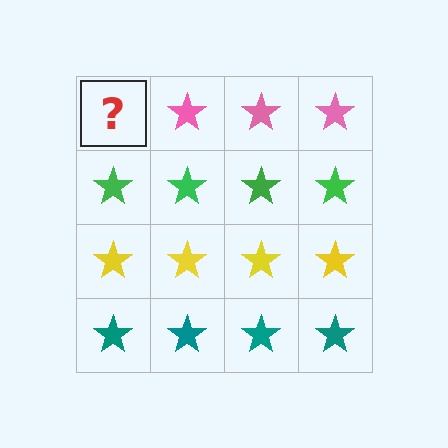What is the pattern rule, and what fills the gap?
The rule is that each row has a consistent color. The gap should be filled with a pink star.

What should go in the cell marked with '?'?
The missing cell should contain a pink star.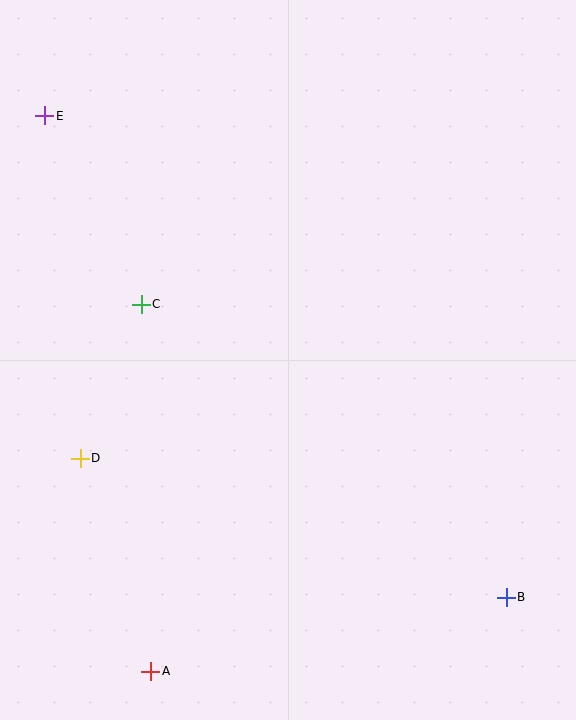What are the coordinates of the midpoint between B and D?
The midpoint between B and D is at (293, 528).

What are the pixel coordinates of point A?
Point A is at (151, 671).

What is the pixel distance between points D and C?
The distance between D and C is 166 pixels.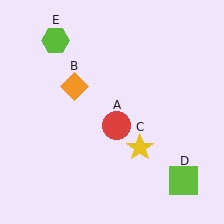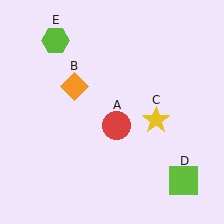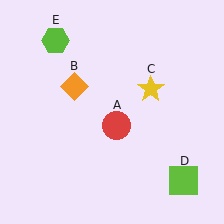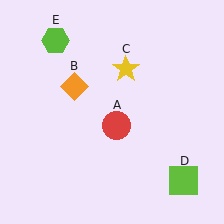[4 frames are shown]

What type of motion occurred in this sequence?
The yellow star (object C) rotated counterclockwise around the center of the scene.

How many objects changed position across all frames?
1 object changed position: yellow star (object C).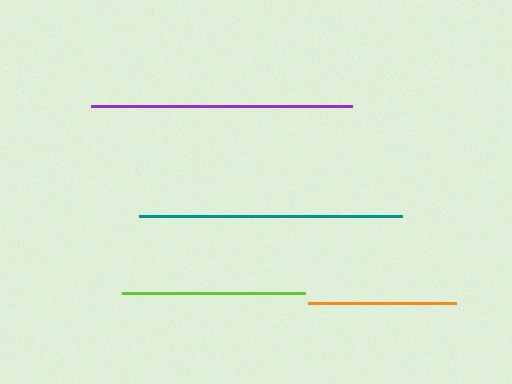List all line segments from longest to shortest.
From longest to shortest: teal, purple, lime, orange.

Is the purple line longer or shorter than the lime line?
The purple line is longer than the lime line.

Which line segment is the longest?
The teal line is the longest at approximately 262 pixels.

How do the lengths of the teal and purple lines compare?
The teal and purple lines are approximately the same length.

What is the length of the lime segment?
The lime segment is approximately 184 pixels long.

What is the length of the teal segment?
The teal segment is approximately 262 pixels long.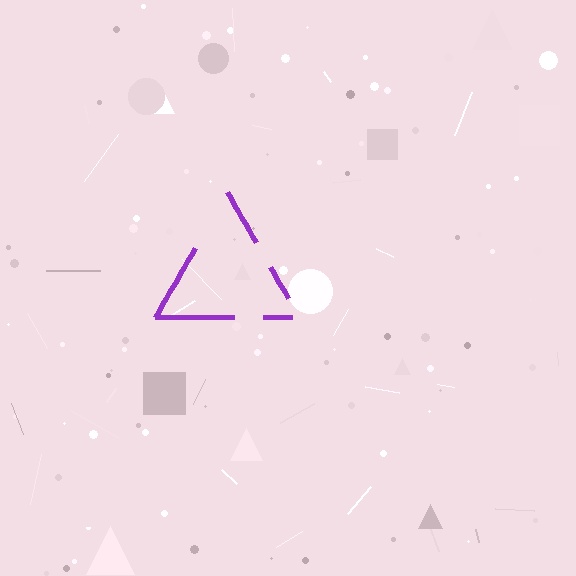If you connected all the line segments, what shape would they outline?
They would outline a triangle.